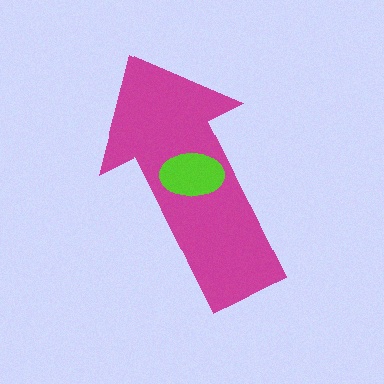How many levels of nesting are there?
2.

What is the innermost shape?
The lime ellipse.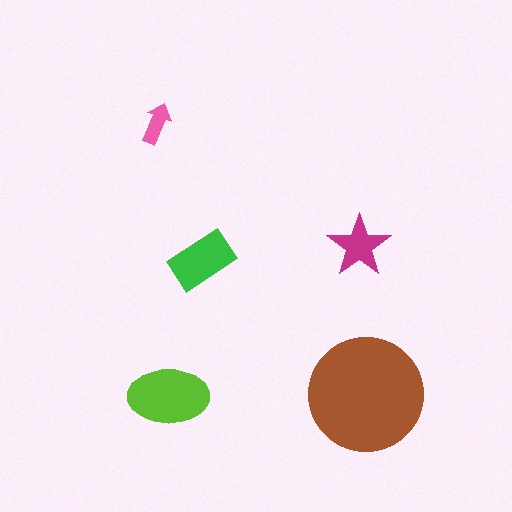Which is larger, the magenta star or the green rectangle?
The green rectangle.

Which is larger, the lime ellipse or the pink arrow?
The lime ellipse.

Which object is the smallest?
The pink arrow.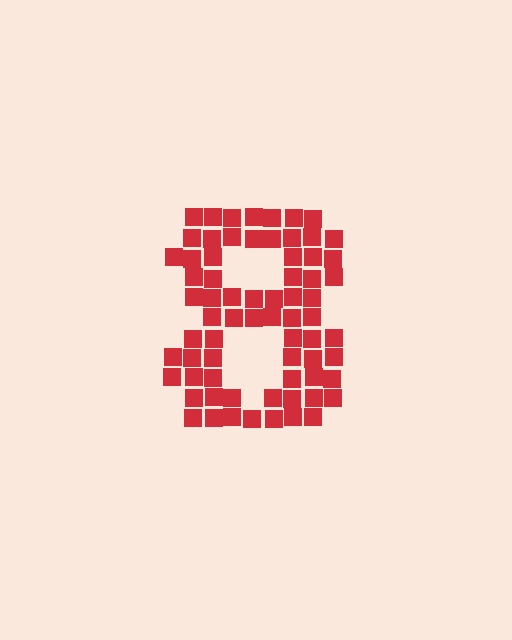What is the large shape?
The large shape is the digit 8.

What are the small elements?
The small elements are squares.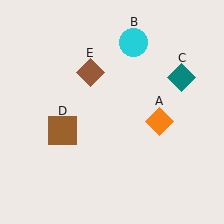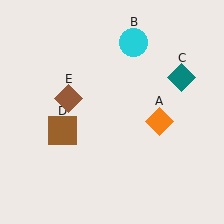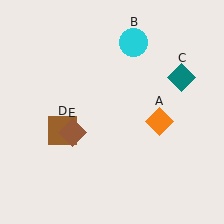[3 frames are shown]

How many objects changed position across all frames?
1 object changed position: brown diamond (object E).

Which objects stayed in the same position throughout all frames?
Orange diamond (object A) and cyan circle (object B) and teal diamond (object C) and brown square (object D) remained stationary.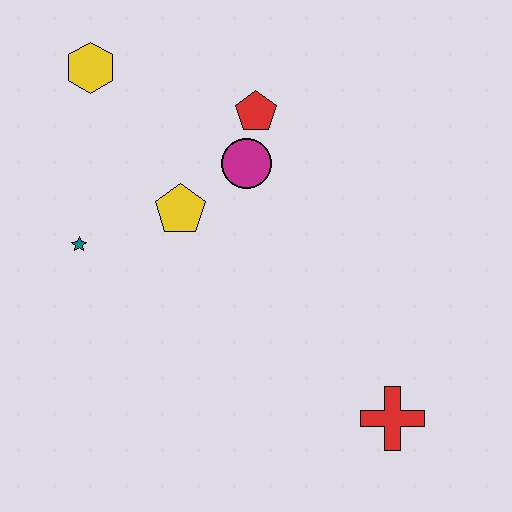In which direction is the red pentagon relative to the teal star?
The red pentagon is to the right of the teal star.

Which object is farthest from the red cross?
The yellow hexagon is farthest from the red cross.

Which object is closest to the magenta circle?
The red pentagon is closest to the magenta circle.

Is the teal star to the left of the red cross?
Yes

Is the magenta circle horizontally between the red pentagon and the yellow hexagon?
Yes